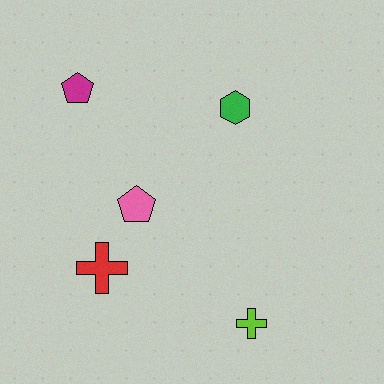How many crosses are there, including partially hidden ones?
There are 2 crosses.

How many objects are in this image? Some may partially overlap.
There are 5 objects.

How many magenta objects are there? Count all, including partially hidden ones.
There is 1 magenta object.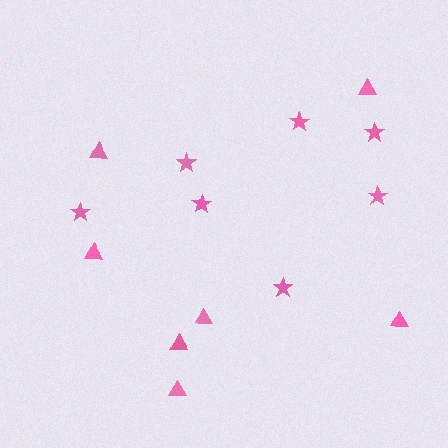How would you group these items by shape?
There are 2 groups: one group of stars (7) and one group of triangles (7).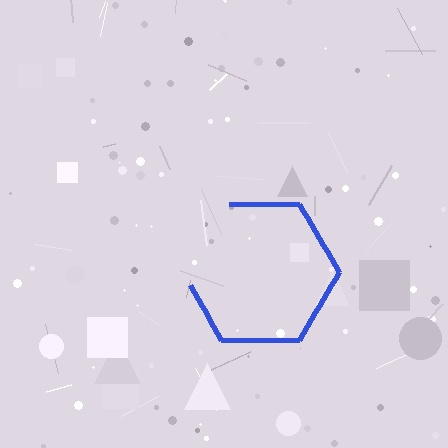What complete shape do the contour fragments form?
The contour fragments form a hexagon.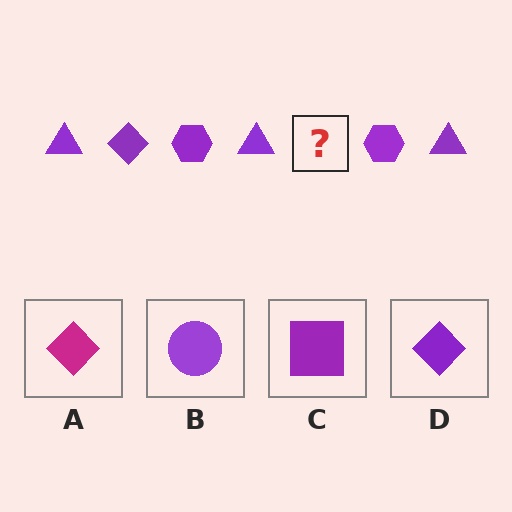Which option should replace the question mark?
Option D.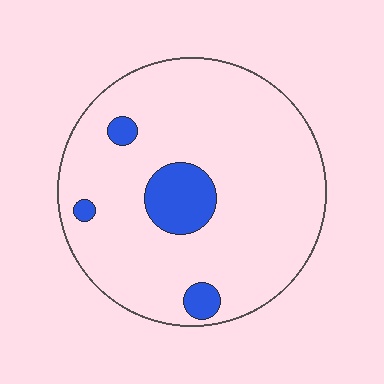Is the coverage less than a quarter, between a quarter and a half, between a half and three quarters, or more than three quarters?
Less than a quarter.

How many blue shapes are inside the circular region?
4.